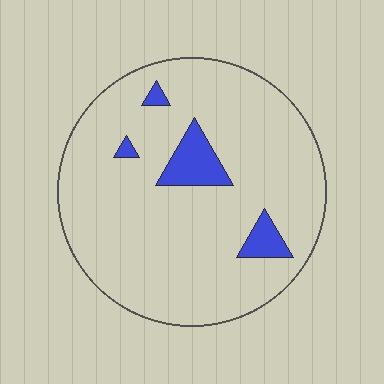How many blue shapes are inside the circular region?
4.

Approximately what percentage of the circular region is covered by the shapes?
Approximately 10%.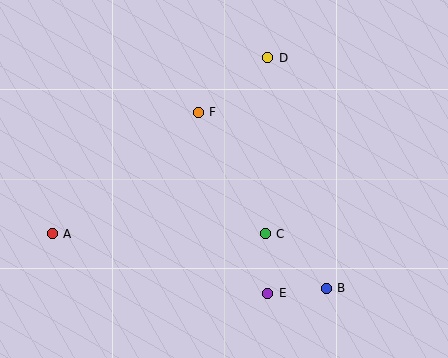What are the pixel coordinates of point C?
Point C is at (265, 234).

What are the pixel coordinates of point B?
Point B is at (326, 288).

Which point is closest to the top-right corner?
Point D is closest to the top-right corner.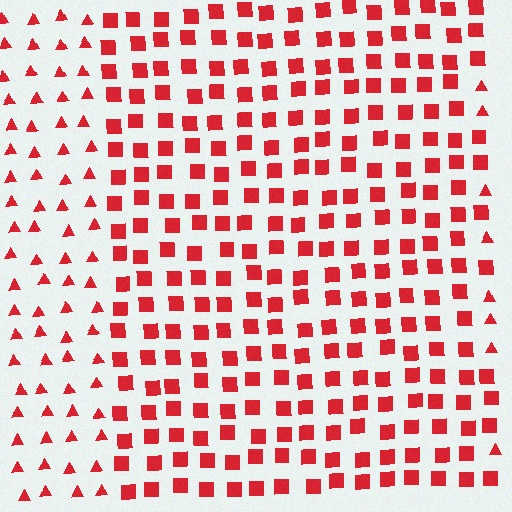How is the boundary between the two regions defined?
The boundary is defined by a change in element shape: squares inside vs. triangles outside. All elements share the same color and spacing.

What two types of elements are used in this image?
The image uses squares inside the rectangle region and triangles outside it.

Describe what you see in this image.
The image is filled with small red elements arranged in a uniform grid. A rectangle-shaped region contains squares, while the surrounding area contains triangles. The boundary is defined purely by the change in element shape.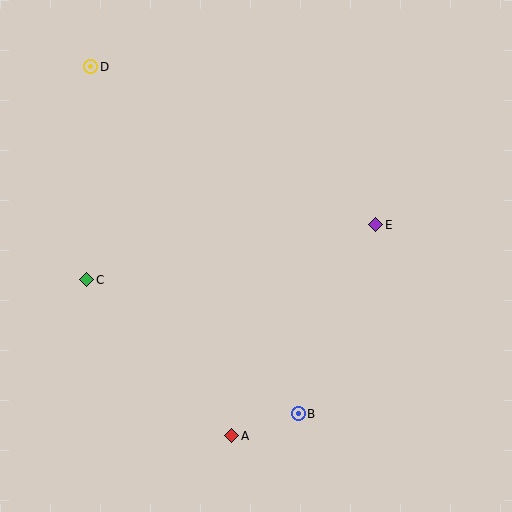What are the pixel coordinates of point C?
Point C is at (87, 280).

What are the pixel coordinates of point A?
Point A is at (232, 436).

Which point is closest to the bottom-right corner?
Point B is closest to the bottom-right corner.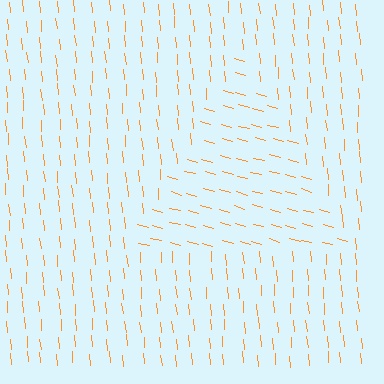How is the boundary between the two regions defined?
The boundary is defined purely by a change in line orientation (approximately 69 degrees difference). All lines are the same color and thickness.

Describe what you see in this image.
The image is filled with small orange line segments. A triangle region in the image has lines oriented differently from the surrounding lines, creating a visible texture boundary.